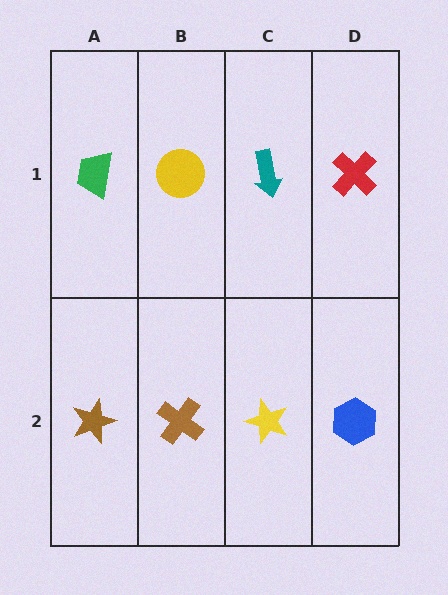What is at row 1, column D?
A red cross.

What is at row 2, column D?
A blue hexagon.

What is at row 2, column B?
A brown cross.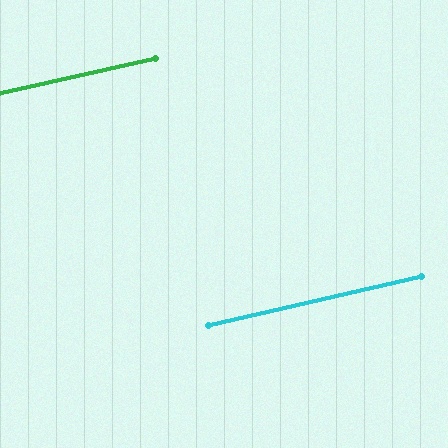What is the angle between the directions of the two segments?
Approximately 1 degree.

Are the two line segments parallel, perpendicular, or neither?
Parallel — their directions differ by only 0.5°.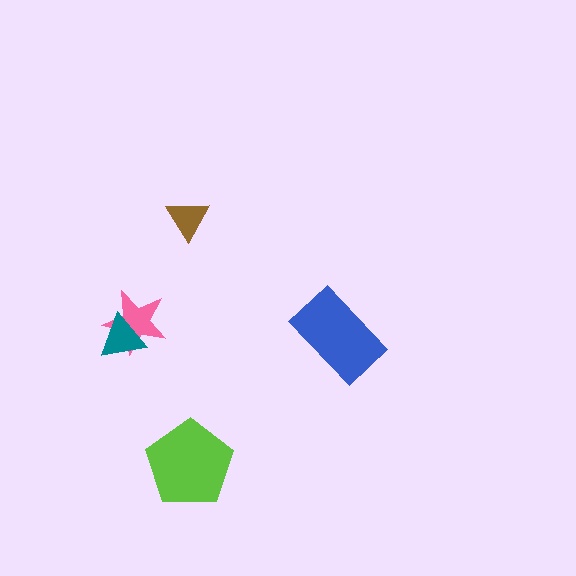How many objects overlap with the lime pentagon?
0 objects overlap with the lime pentagon.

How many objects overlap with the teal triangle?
1 object overlaps with the teal triangle.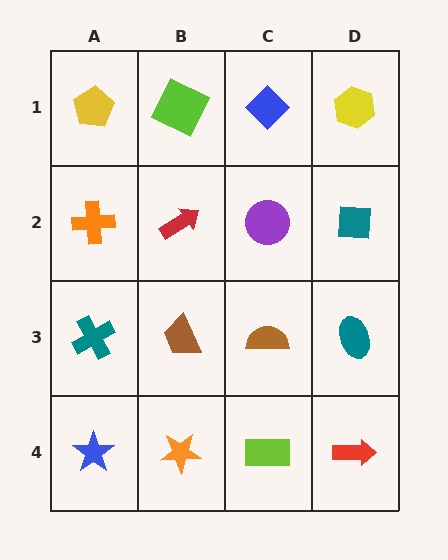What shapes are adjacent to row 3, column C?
A purple circle (row 2, column C), a lime rectangle (row 4, column C), a brown trapezoid (row 3, column B), a teal ellipse (row 3, column D).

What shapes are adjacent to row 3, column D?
A teal square (row 2, column D), a red arrow (row 4, column D), a brown semicircle (row 3, column C).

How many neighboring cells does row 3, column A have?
3.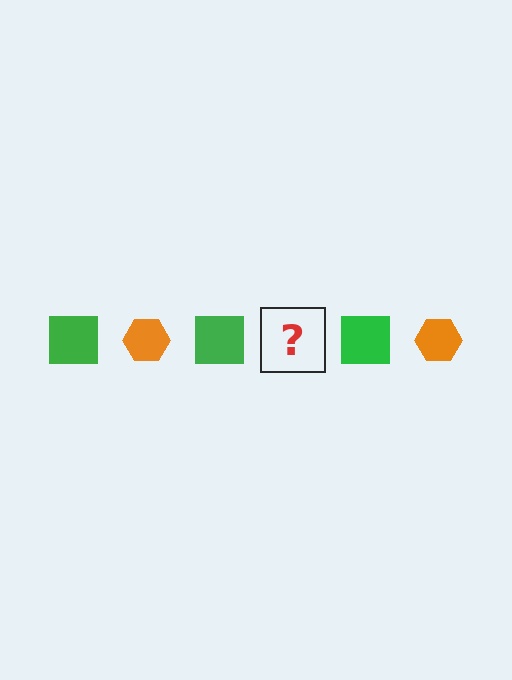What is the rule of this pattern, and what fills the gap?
The rule is that the pattern alternates between green square and orange hexagon. The gap should be filled with an orange hexagon.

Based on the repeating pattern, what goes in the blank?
The blank should be an orange hexagon.